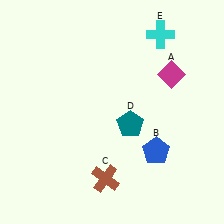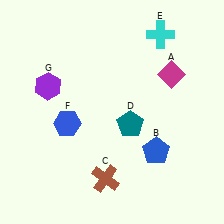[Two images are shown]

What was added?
A blue hexagon (F), a purple hexagon (G) were added in Image 2.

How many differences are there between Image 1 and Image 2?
There are 2 differences between the two images.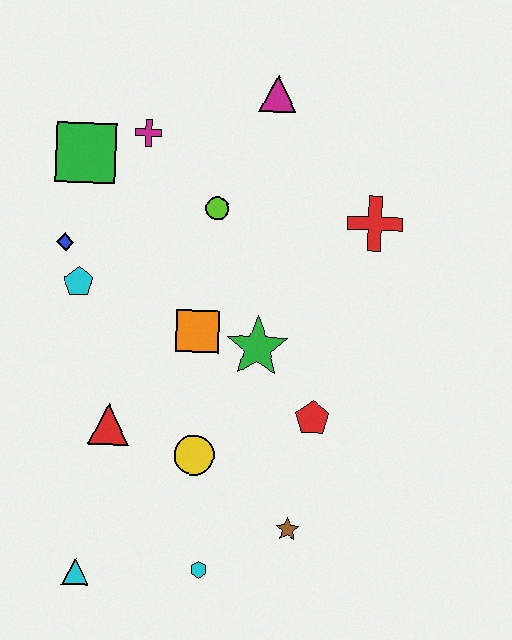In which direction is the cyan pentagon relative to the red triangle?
The cyan pentagon is above the red triangle.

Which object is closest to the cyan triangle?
The cyan hexagon is closest to the cyan triangle.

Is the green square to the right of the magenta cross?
No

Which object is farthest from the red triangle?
The magenta triangle is farthest from the red triangle.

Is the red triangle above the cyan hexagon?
Yes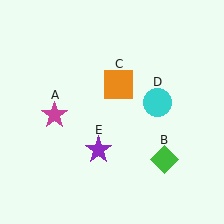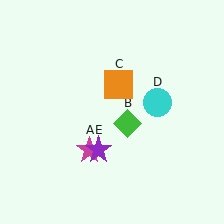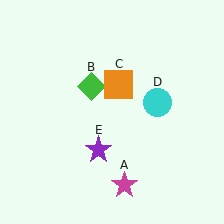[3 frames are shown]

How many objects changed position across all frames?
2 objects changed position: magenta star (object A), green diamond (object B).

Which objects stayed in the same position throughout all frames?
Orange square (object C) and cyan circle (object D) and purple star (object E) remained stationary.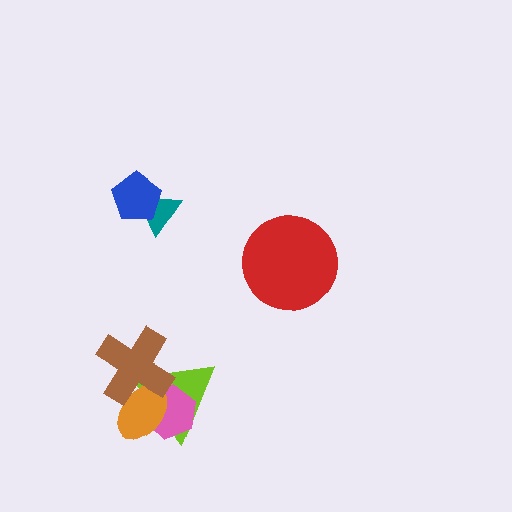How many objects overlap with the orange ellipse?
3 objects overlap with the orange ellipse.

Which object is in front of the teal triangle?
The blue pentagon is in front of the teal triangle.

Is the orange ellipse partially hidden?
Yes, it is partially covered by another shape.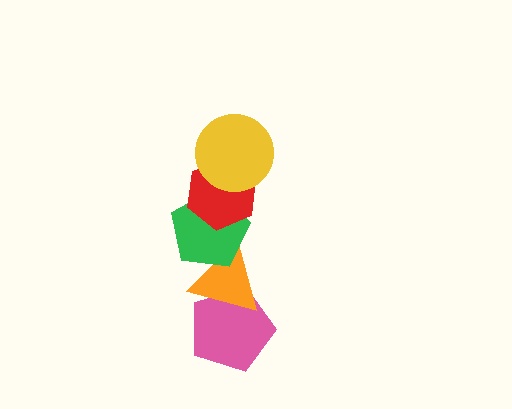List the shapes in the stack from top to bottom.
From top to bottom: the yellow circle, the red hexagon, the green pentagon, the orange triangle, the pink pentagon.